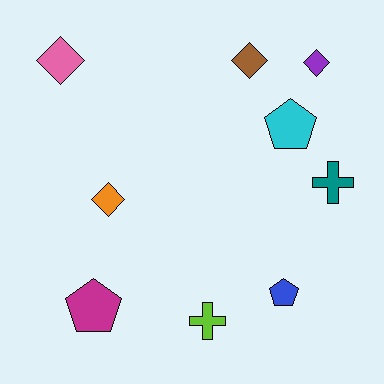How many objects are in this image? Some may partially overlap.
There are 9 objects.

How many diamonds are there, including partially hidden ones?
There are 4 diamonds.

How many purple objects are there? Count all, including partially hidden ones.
There is 1 purple object.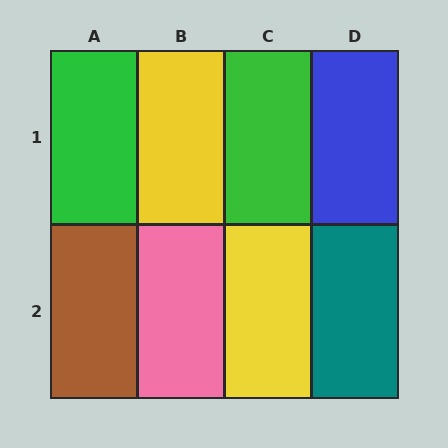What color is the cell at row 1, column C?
Green.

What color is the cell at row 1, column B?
Yellow.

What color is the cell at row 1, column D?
Blue.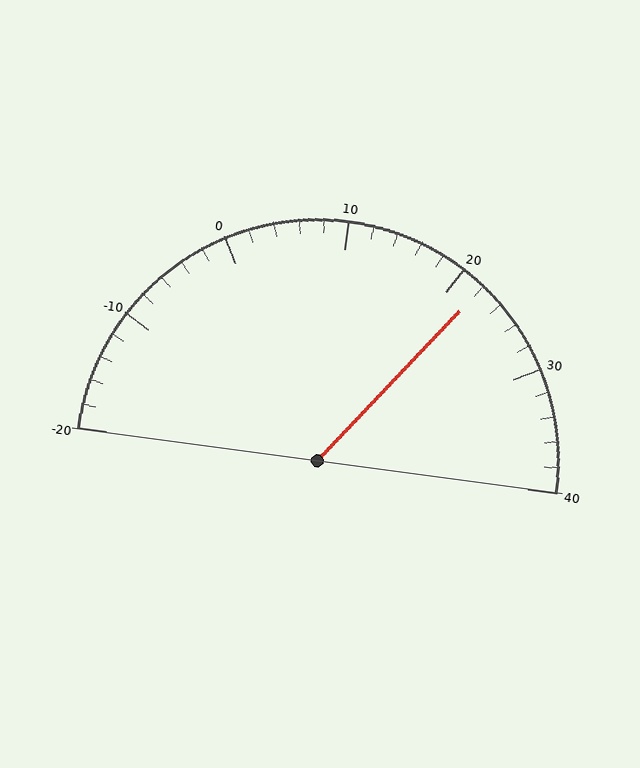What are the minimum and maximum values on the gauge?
The gauge ranges from -20 to 40.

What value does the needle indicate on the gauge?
The needle indicates approximately 22.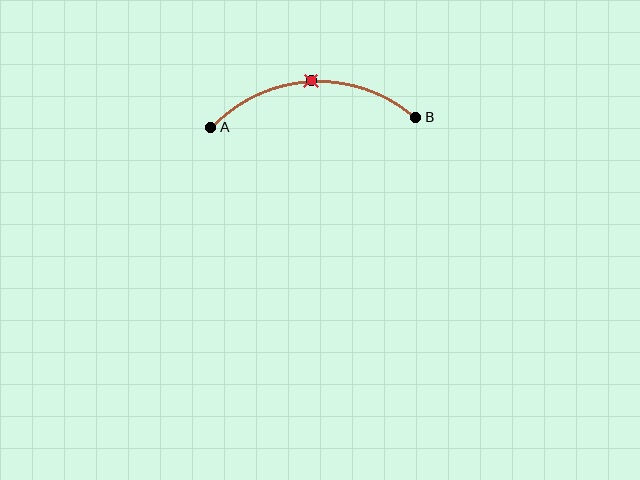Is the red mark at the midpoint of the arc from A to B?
Yes. The red mark lies on the arc at equal arc-length from both A and B — it is the arc midpoint.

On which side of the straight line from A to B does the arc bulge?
The arc bulges above the straight line connecting A and B.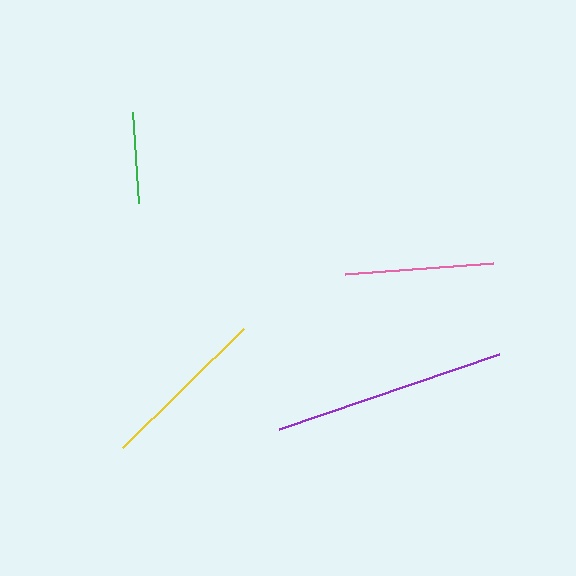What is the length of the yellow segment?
The yellow segment is approximately 170 pixels long.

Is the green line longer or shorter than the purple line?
The purple line is longer than the green line.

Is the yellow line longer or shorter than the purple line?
The purple line is longer than the yellow line.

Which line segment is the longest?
The purple line is the longest at approximately 232 pixels.